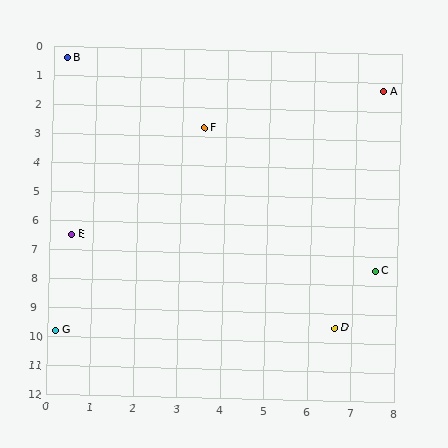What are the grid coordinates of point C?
Point C is at approximately (7.5, 7.5).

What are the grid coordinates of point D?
Point D is at approximately (6.6, 9.5).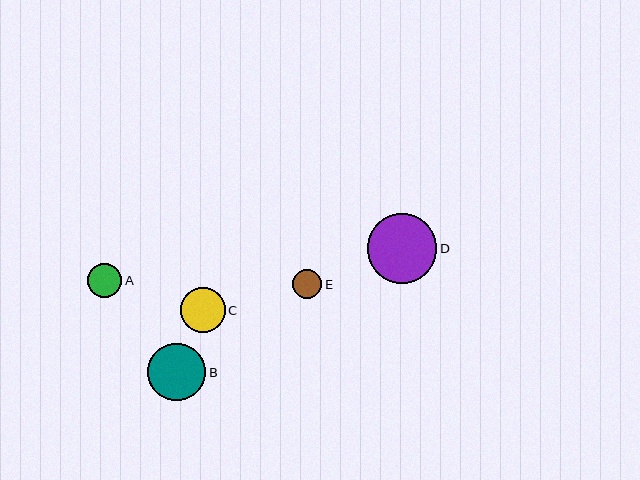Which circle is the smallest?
Circle E is the smallest with a size of approximately 29 pixels.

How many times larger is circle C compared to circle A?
Circle C is approximately 1.3 times the size of circle A.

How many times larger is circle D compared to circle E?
Circle D is approximately 2.4 times the size of circle E.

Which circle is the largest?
Circle D is the largest with a size of approximately 70 pixels.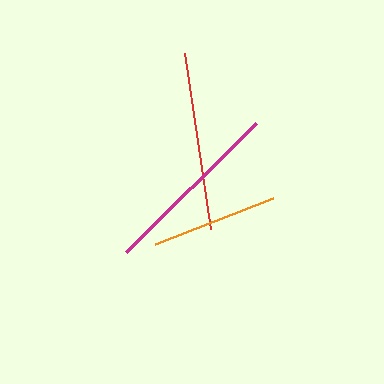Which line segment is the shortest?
The orange line is the shortest at approximately 126 pixels.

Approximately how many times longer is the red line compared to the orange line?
The red line is approximately 1.4 times the length of the orange line.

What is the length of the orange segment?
The orange segment is approximately 126 pixels long.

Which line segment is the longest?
The magenta line is the longest at approximately 184 pixels.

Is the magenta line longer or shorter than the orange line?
The magenta line is longer than the orange line.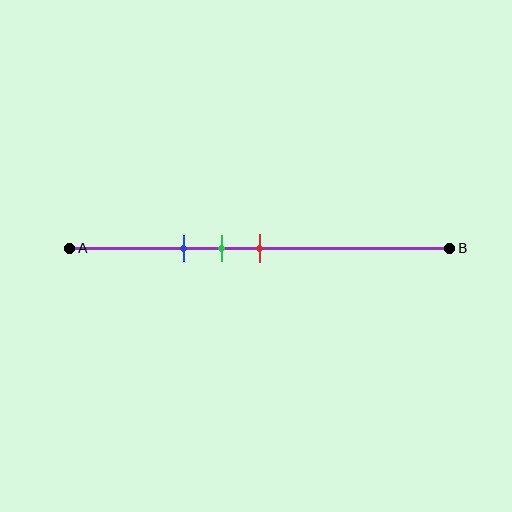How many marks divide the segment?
There are 3 marks dividing the segment.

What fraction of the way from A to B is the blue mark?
The blue mark is approximately 30% (0.3) of the way from A to B.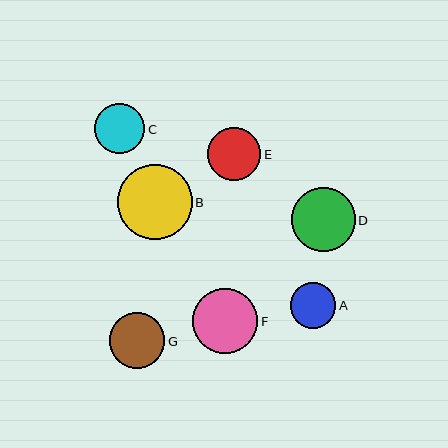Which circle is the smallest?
Circle A is the smallest with a size of approximately 45 pixels.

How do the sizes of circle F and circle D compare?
Circle F and circle D are approximately the same size.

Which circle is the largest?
Circle B is the largest with a size of approximately 75 pixels.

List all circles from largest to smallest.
From largest to smallest: B, F, D, G, E, C, A.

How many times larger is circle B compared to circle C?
Circle B is approximately 1.5 times the size of circle C.